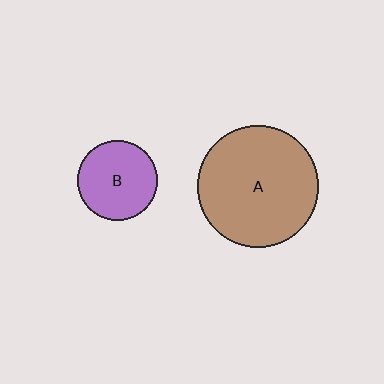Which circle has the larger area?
Circle A (brown).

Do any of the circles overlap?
No, none of the circles overlap.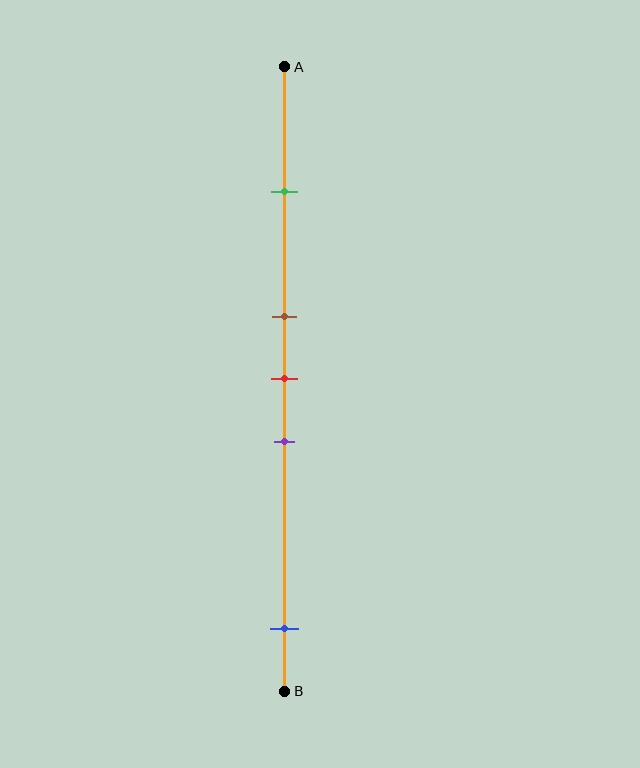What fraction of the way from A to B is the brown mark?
The brown mark is approximately 40% (0.4) of the way from A to B.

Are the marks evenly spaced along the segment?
No, the marks are not evenly spaced.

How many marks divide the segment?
There are 5 marks dividing the segment.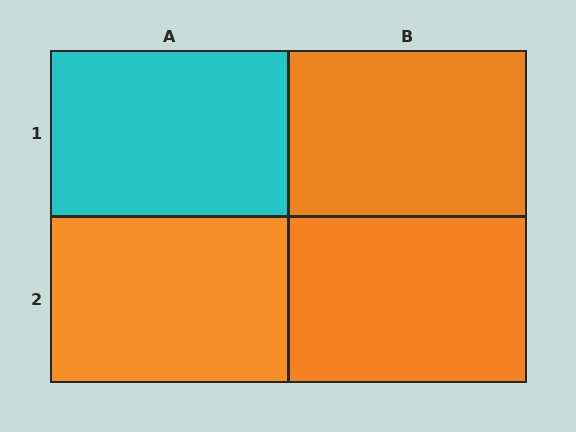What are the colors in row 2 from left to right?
Orange, orange.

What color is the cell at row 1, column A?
Cyan.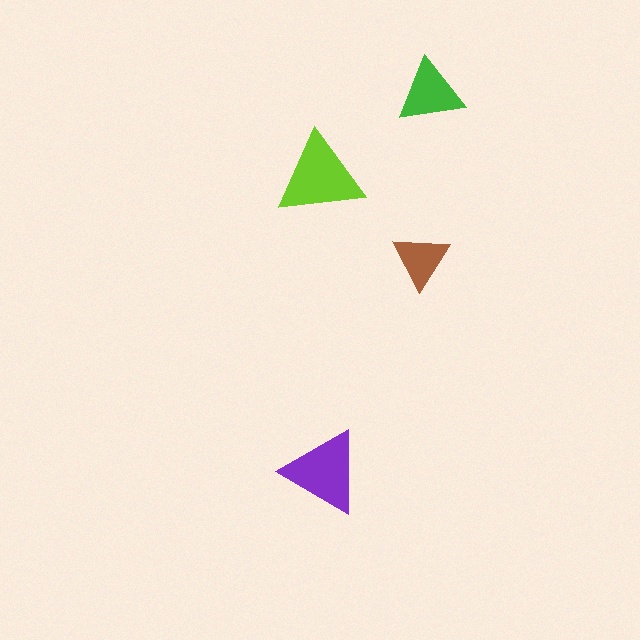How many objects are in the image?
There are 4 objects in the image.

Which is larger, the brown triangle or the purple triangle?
The purple one.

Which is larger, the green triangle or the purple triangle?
The purple one.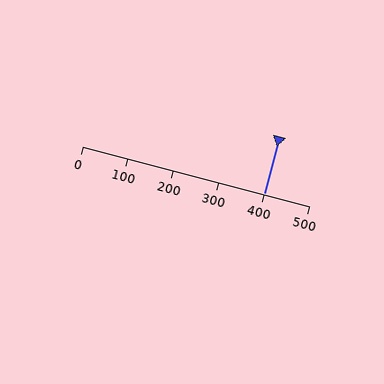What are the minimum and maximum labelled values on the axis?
The axis runs from 0 to 500.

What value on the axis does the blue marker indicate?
The marker indicates approximately 400.